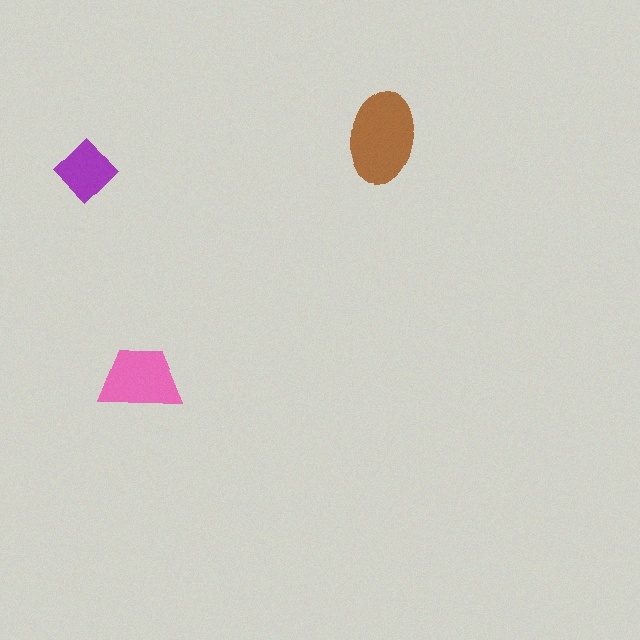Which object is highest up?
The brown ellipse is topmost.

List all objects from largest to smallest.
The brown ellipse, the pink trapezoid, the purple diamond.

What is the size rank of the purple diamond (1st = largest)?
3rd.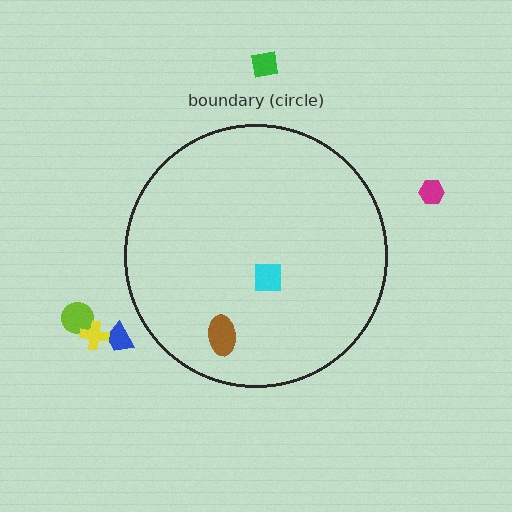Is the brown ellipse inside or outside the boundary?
Inside.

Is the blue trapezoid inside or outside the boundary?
Outside.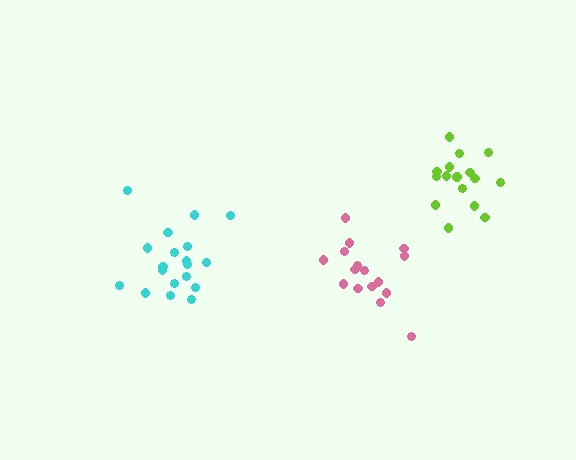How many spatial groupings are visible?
There are 3 spatial groupings.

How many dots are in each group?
Group 1: 16 dots, Group 2: 19 dots, Group 3: 16 dots (51 total).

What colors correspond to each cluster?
The clusters are colored: pink, cyan, lime.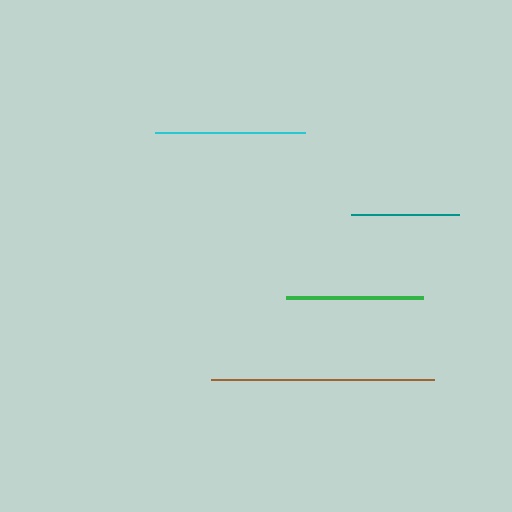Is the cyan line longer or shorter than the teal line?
The cyan line is longer than the teal line.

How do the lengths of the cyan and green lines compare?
The cyan and green lines are approximately the same length.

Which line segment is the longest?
The brown line is the longest at approximately 223 pixels.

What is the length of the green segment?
The green segment is approximately 137 pixels long.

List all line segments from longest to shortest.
From longest to shortest: brown, cyan, green, teal.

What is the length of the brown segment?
The brown segment is approximately 223 pixels long.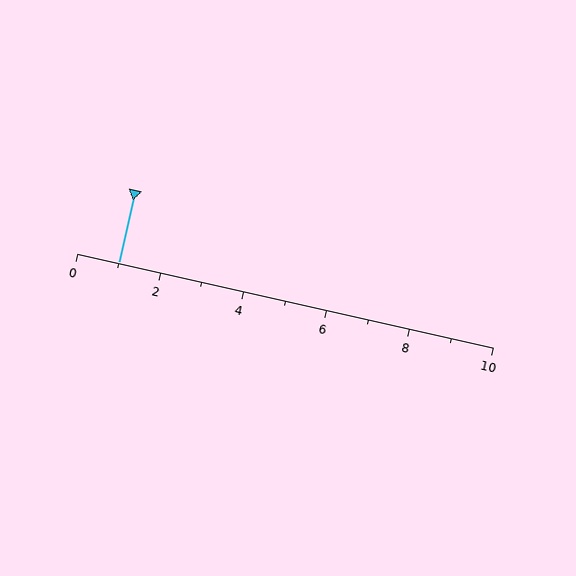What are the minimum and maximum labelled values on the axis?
The axis runs from 0 to 10.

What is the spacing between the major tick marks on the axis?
The major ticks are spaced 2 apart.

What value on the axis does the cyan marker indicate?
The marker indicates approximately 1.